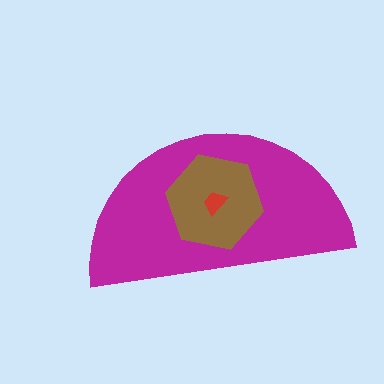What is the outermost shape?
The magenta semicircle.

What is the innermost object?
The red trapezoid.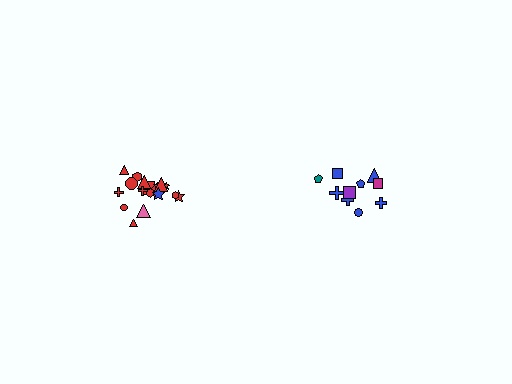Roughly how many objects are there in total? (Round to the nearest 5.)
Roughly 30 objects in total.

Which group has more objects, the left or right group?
The left group.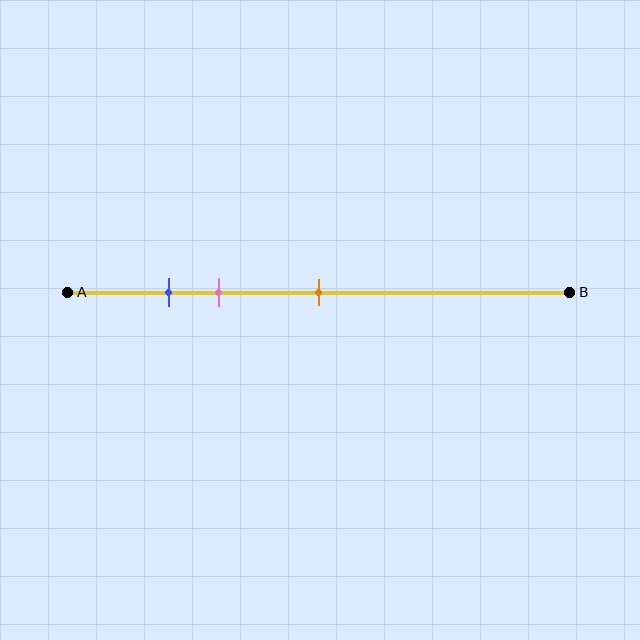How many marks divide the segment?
There are 3 marks dividing the segment.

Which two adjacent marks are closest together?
The blue and pink marks are the closest adjacent pair.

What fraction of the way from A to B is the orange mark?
The orange mark is approximately 50% (0.5) of the way from A to B.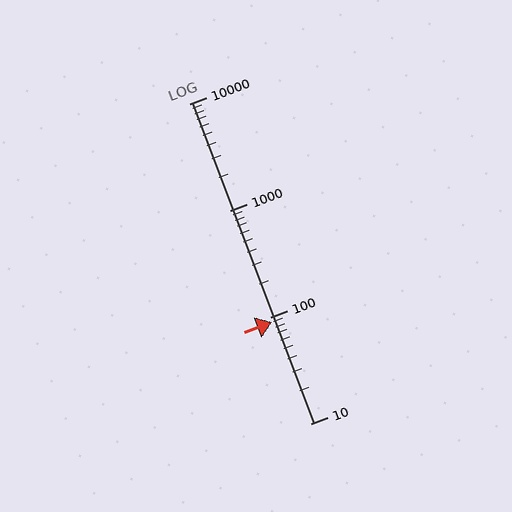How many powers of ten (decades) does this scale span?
The scale spans 3 decades, from 10 to 10000.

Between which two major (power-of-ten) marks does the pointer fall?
The pointer is between 10 and 100.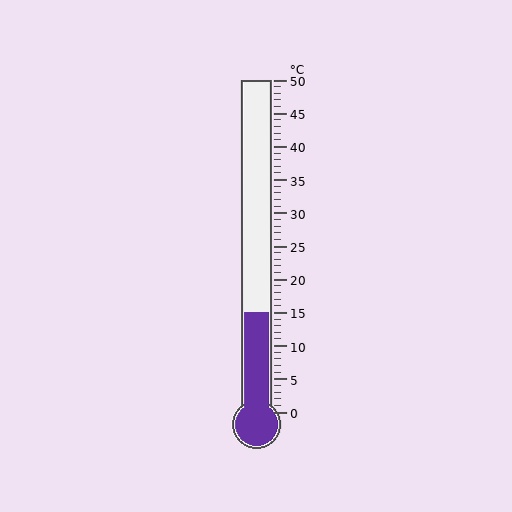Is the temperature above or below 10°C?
The temperature is above 10°C.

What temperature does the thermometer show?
The thermometer shows approximately 15°C.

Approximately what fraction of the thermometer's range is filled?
The thermometer is filled to approximately 30% of its range.